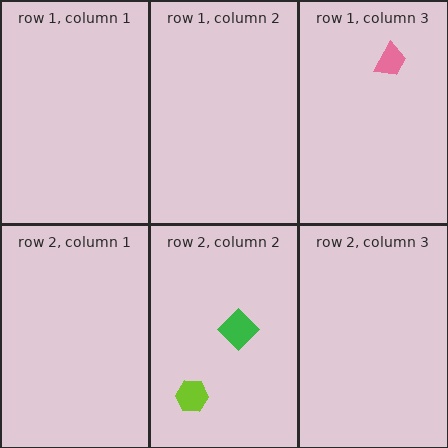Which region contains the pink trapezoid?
The row 1, column 3 region.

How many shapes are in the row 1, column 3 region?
1.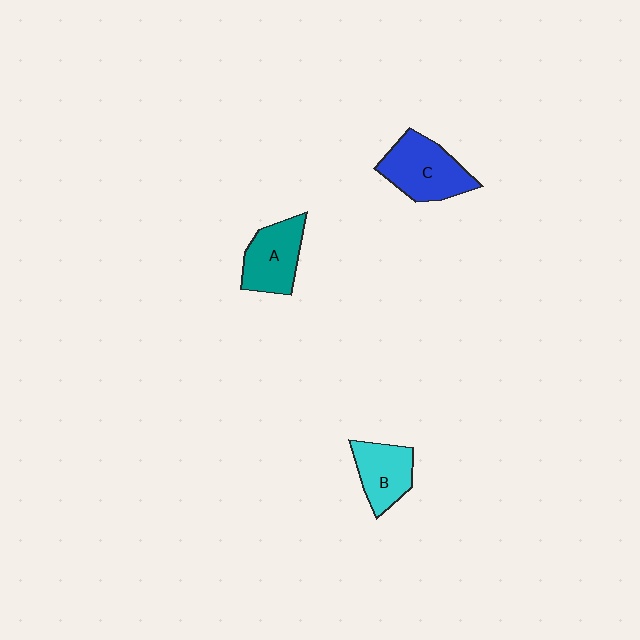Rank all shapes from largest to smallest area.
From largest to smallest: C (blue), A (teal), B (cyan).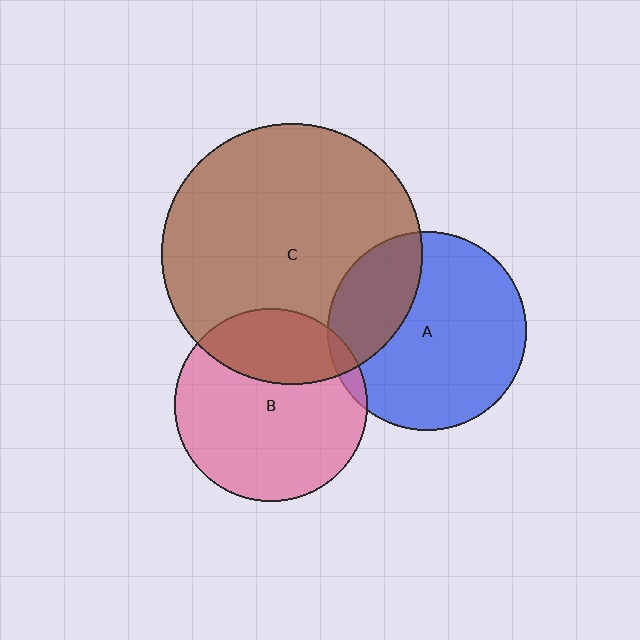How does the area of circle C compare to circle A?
Approximately 1.7 times.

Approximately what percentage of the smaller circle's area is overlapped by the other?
Approximately 5%.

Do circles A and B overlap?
Yes.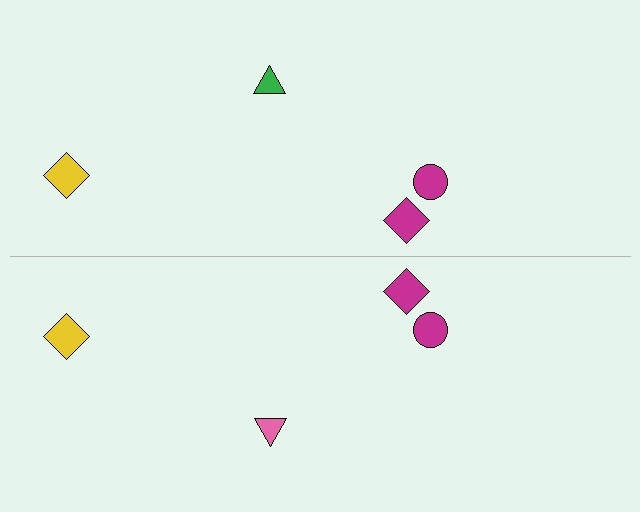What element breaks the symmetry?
The pink triangle on the bottom side breaks the symmetry — its mirror counterpart is green.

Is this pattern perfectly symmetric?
No, the pattern is not perfectly symmetric. The pink triangle on the bottom side breaks the symmetry — its mirror counterpart is green.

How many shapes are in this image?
There are 8 shapes in this image.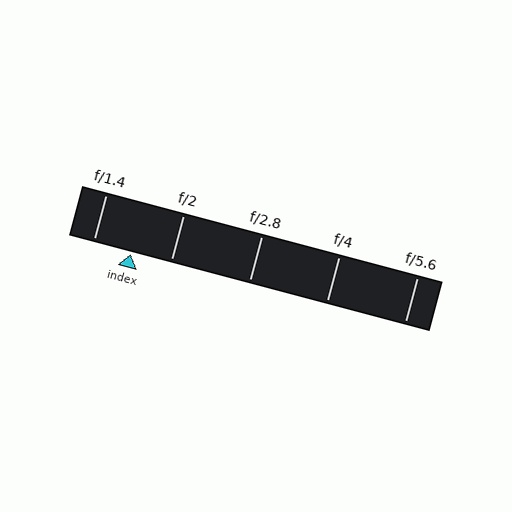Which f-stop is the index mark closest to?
The index mark is closest to f/1.4.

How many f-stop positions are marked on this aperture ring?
There are 5 f-stop positions marked.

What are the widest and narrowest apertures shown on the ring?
The widest aperture shown is f/1.4 and the narrowest is f/5.6.